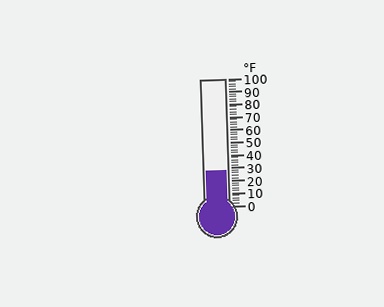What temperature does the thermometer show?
The thermometer shows approximately 28°F.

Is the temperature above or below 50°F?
The temperature is below 50°F.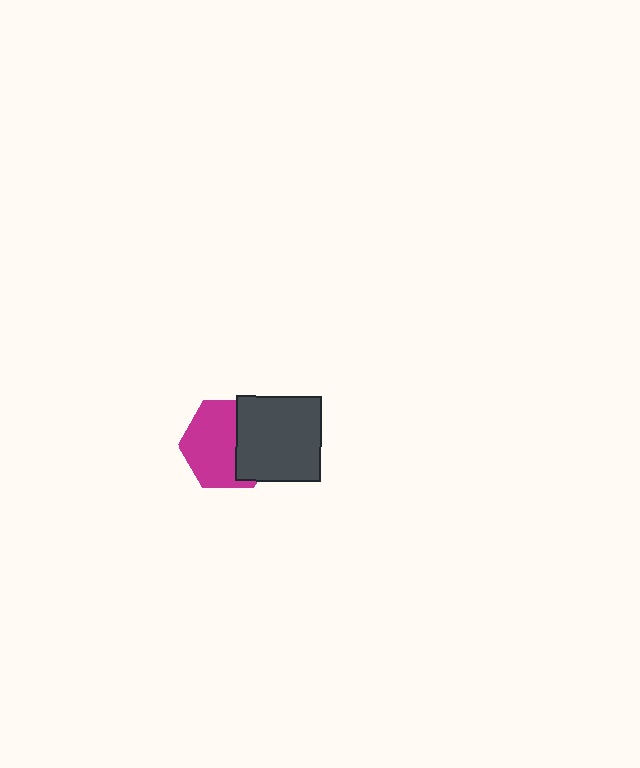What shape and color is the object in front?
The object in front is a dark gray square.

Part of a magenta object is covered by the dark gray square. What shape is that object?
It is a hexagon.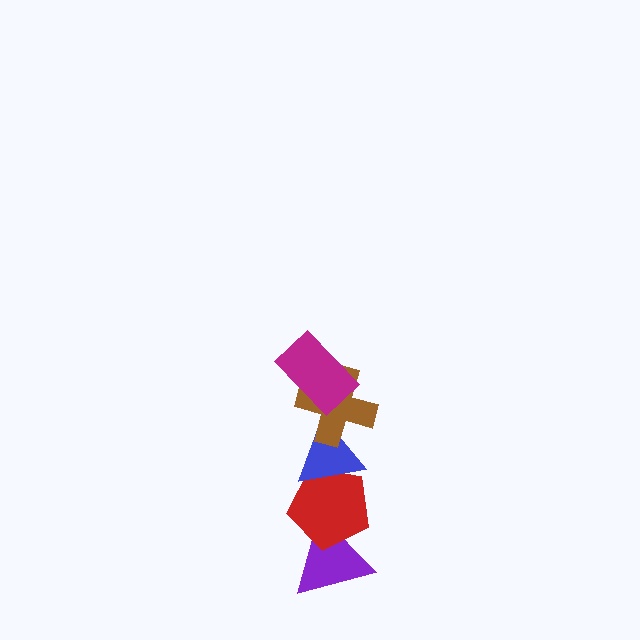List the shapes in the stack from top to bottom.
From top to bottom: the magenta rectangle, the brown cross, the blue triangle, the red pentagon, the purple triangle.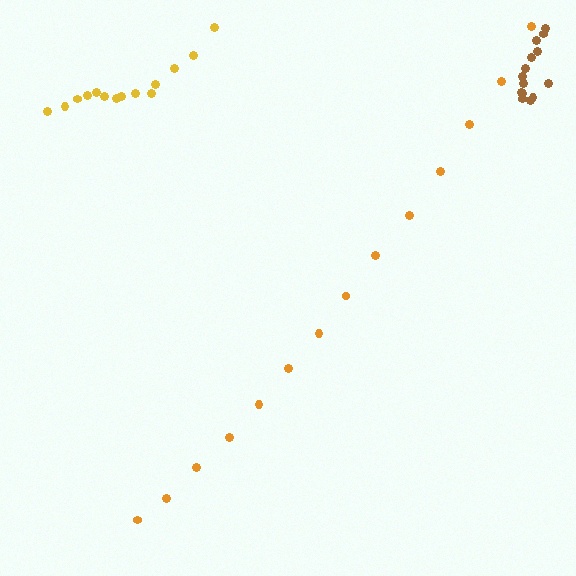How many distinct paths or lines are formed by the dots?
There are 3 distinct paths.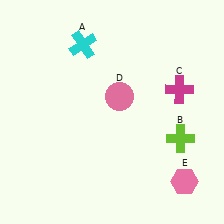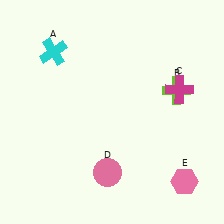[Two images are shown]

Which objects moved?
The objects that moved are: the cyan cross (A), the lime cross (B), the pink circle (D).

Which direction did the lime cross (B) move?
The lime cross (B) moved up.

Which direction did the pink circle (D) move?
The pink circle (D) moved down.